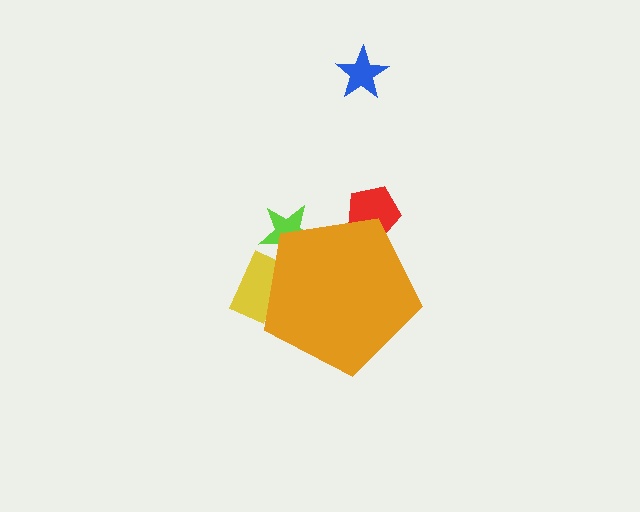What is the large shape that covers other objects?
An orange pentagon.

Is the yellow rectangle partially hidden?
Yes, the yellow rectangle is partially hidden behind the orange pentagon.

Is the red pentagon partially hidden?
Yes, the red pentagon is partially hidden behind the orange pentagon.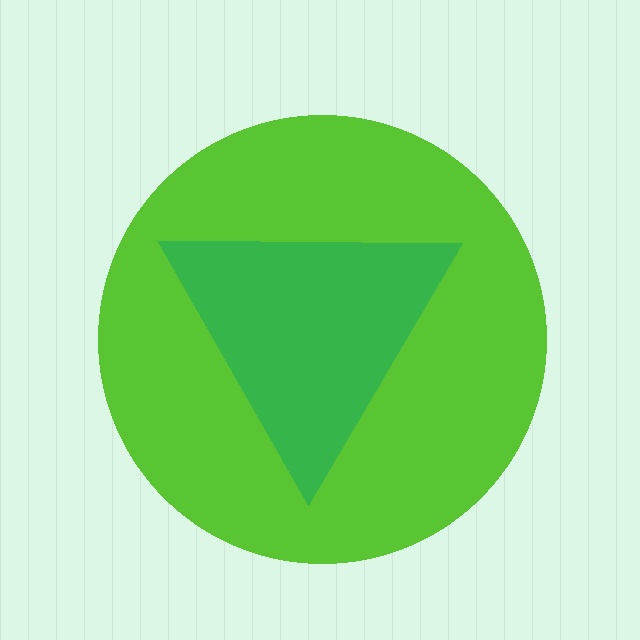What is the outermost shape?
The lime circle.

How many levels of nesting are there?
2.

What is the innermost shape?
The green triangle.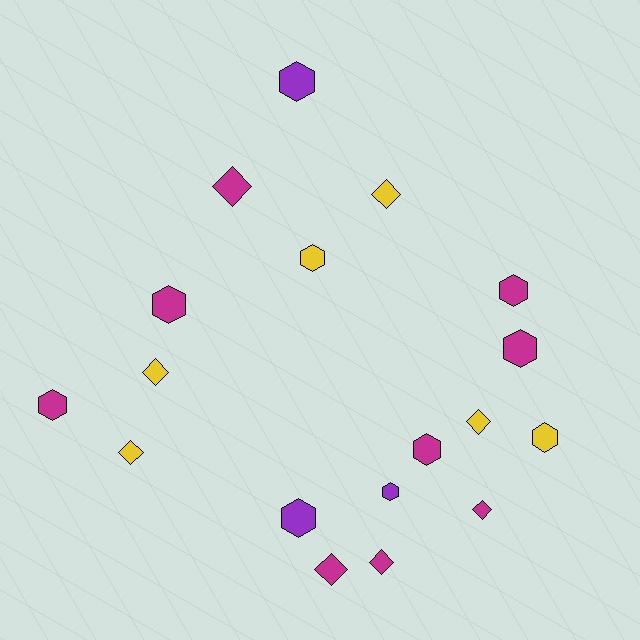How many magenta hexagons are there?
There are 5 magenta hexagons.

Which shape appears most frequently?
Hexagon, with 10 objects.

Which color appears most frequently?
Magenta, with 9 objects.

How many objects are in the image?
There are 18 objects.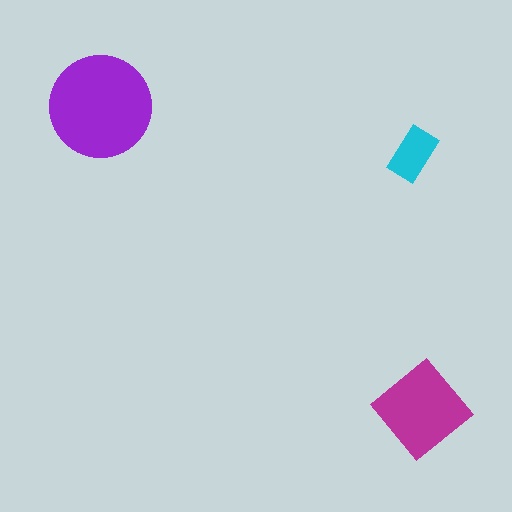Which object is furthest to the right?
The magenta diamond is rightmost.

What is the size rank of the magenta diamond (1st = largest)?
2nd.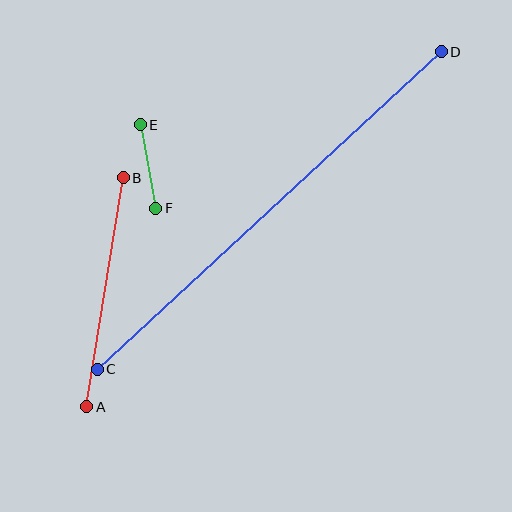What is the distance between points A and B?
The distance is approximately 232 pixels.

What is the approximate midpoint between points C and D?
The midpoint is at approximately (269, 210) pixels.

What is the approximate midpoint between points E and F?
The midpoint is at approximately (148, 166) pixels.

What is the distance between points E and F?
The distance is approximately 85 pixels.